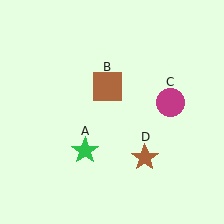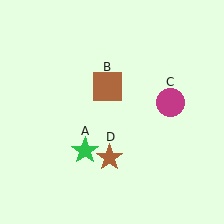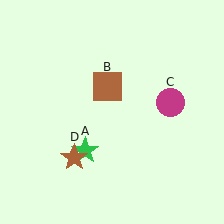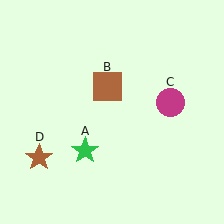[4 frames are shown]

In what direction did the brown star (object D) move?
The brown star (object D) moved left.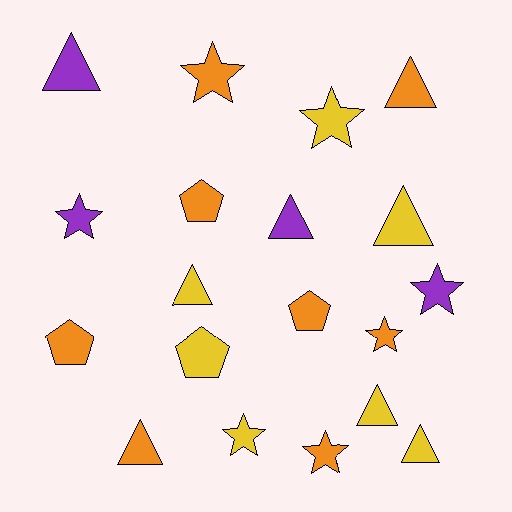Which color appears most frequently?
Orange, with 8 objects.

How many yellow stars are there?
There are 2 yellow stars.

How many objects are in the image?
There are 19 objects.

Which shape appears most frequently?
Triangle, with 8 objects.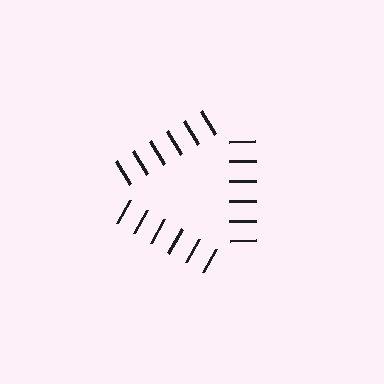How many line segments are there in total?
18 — 6 along each of the 3 edges.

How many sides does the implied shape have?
3 sides — the line-ends trace a triangle.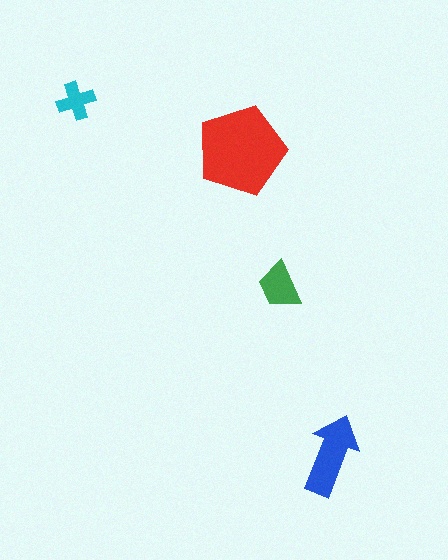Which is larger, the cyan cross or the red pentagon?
The red pentagon.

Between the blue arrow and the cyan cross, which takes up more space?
The blue arrow.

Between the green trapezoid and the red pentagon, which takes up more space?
The red pentagon.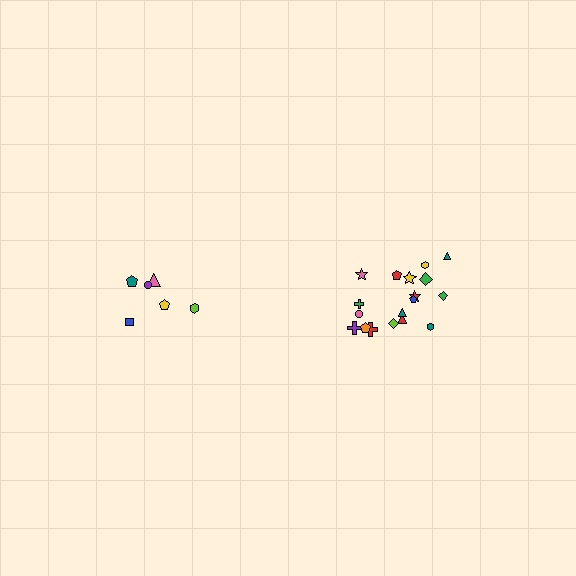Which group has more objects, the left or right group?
The right group.